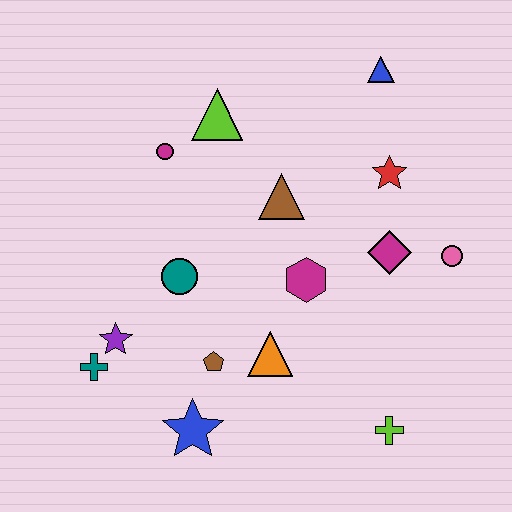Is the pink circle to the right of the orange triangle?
Yes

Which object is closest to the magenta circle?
The lime triangle is closest to the magenta circle.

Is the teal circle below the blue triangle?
Yes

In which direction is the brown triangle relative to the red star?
The brown triangle is to the left of the red star.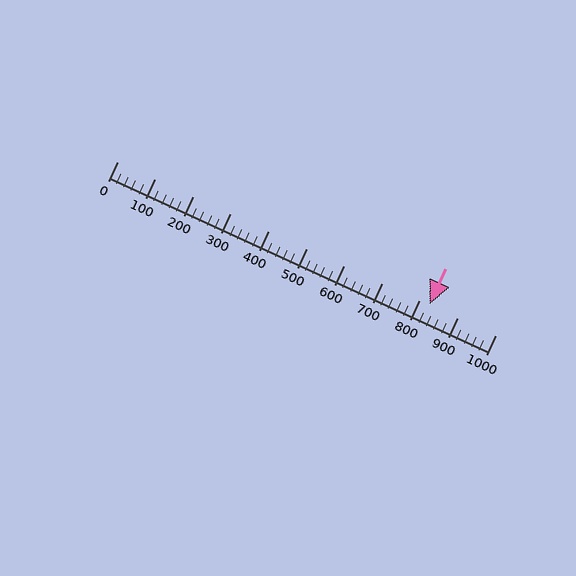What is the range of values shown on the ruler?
The ruler shows values from 0 to 1000.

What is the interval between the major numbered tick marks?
The major tick marks are spaced 100 units apart.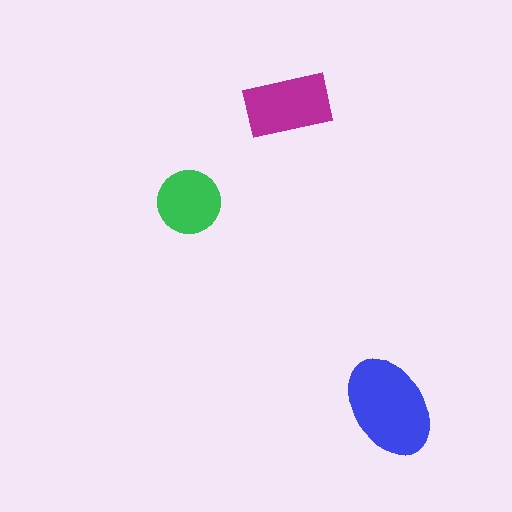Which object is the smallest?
The green circle.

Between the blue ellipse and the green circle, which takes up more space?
The blue ellipse.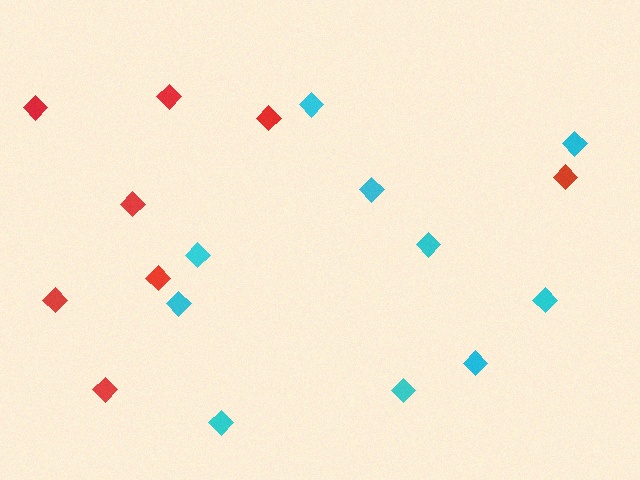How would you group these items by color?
There are 2 groups: one group of red diamonds (8) and one group of cyan diamonds (10).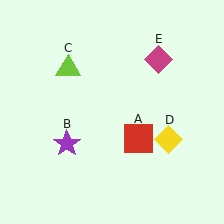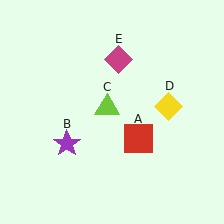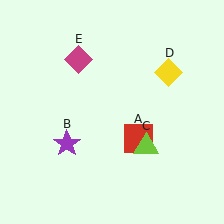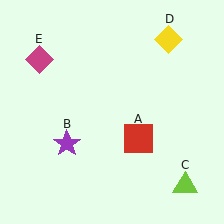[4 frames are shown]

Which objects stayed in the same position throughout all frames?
Red square (object A) and purple star (object B) remained stationary.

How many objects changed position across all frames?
3 objects changed position: lime triangle (object C), yellow diamond (object D), magenta diamond (object E).